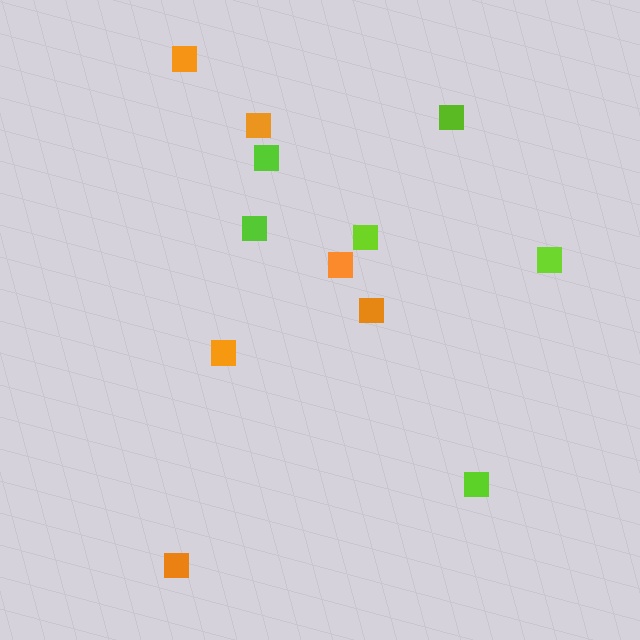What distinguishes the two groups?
There are 2 groups: one group of lime squares (6) and one group of orange squares (6).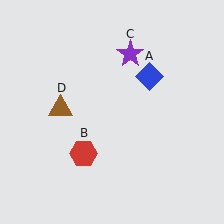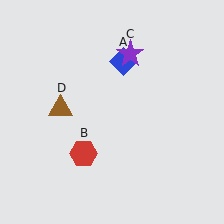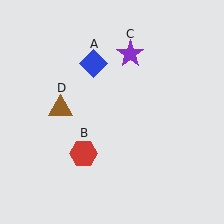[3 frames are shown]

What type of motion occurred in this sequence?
The blue diamond (object A) rotated counterclockwise around the center of the scene.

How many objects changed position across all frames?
1 object changed position: blue diamond (object A).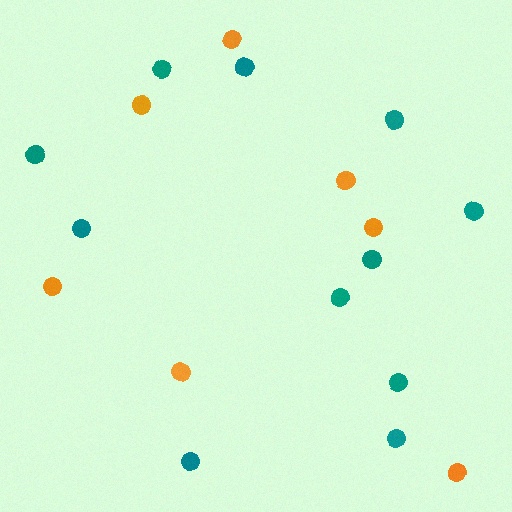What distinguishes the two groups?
There are 2 groups: one group of teal circles (11) and one group of orange circles (7).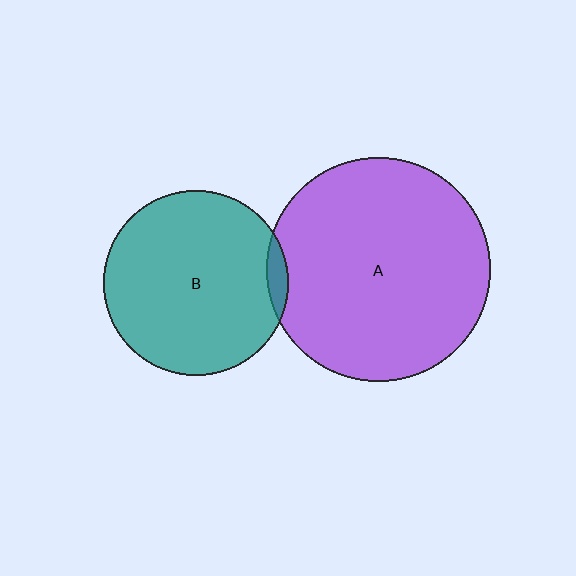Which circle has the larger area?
Circle A (purple).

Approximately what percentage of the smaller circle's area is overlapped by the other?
Approximately 5%.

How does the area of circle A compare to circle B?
Approximately 1.5 times.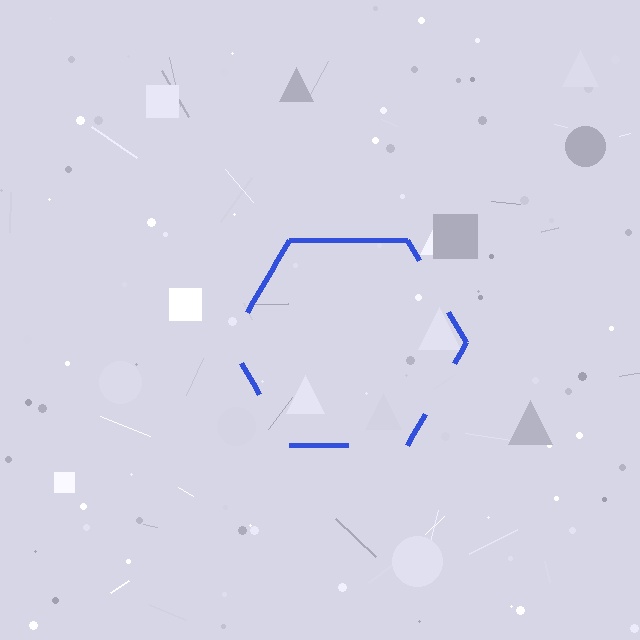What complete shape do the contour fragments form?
The contour fragments form a hexagon.